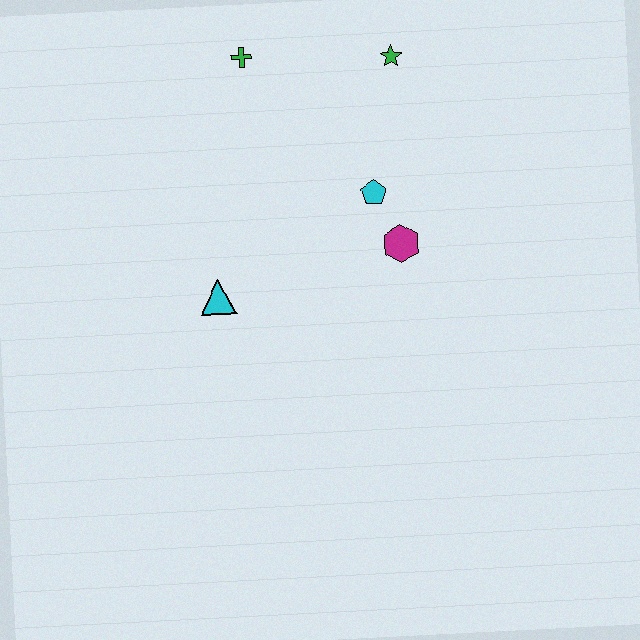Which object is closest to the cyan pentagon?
The magenta hexagon is closest to the cyan pentagon.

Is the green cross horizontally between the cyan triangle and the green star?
Yes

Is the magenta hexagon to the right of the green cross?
Yes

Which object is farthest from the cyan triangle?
The green star is farthest from the cyan triangle.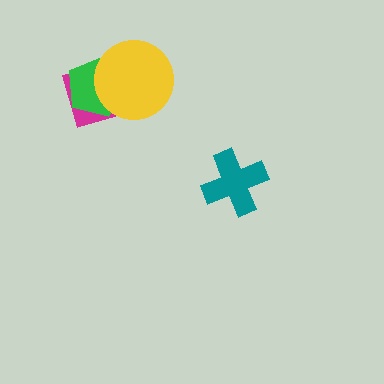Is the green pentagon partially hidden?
Yes, it is partially covered by another shape.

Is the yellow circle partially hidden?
No, no other shape covers it.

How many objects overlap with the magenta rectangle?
2 objects overlap with the magenta rectangle.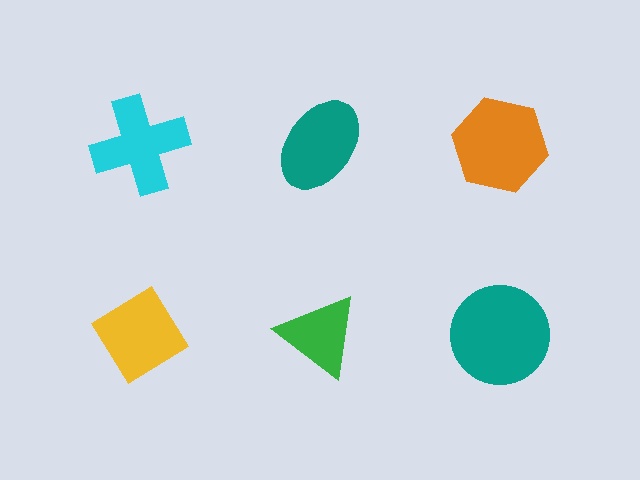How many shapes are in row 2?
3 shapes.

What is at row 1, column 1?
A cyan cross.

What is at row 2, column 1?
A yellow diamond.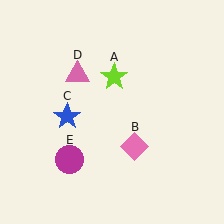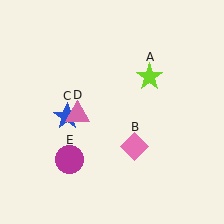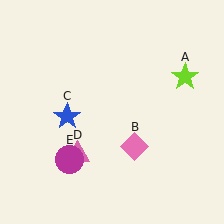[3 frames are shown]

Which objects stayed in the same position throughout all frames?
Pink diamond (object B) and blue star (object C) and magenta circle (object E) remained stationary.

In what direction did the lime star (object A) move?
The lime star (object A) moved right.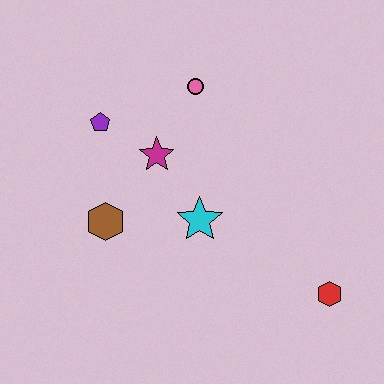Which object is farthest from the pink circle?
The red hexagon is farthest from the pink circle.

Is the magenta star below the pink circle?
Yes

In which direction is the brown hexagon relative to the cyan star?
The brown hexagon is to the left of the cyan star.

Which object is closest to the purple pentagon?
The magenta star is closest to the purple pentagon.